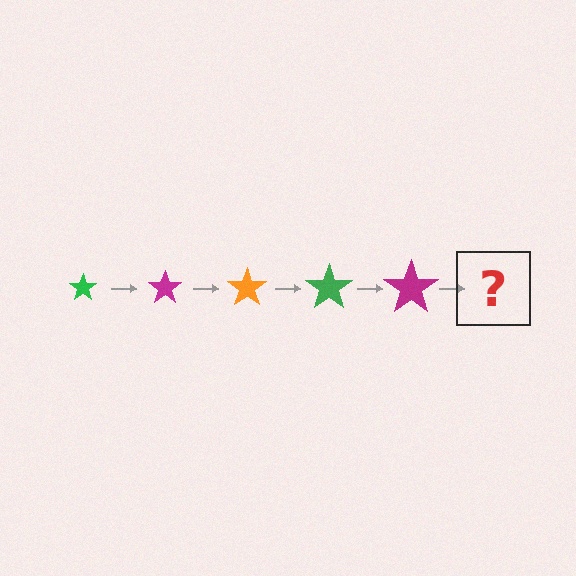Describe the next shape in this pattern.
It should be an orange star, larger than the previous one.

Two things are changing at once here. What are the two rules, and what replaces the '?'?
The two rules are that the star grows larger each step and the color cycles through green, magenta, and orange. The '?' should be an orange star, larger than the previous one.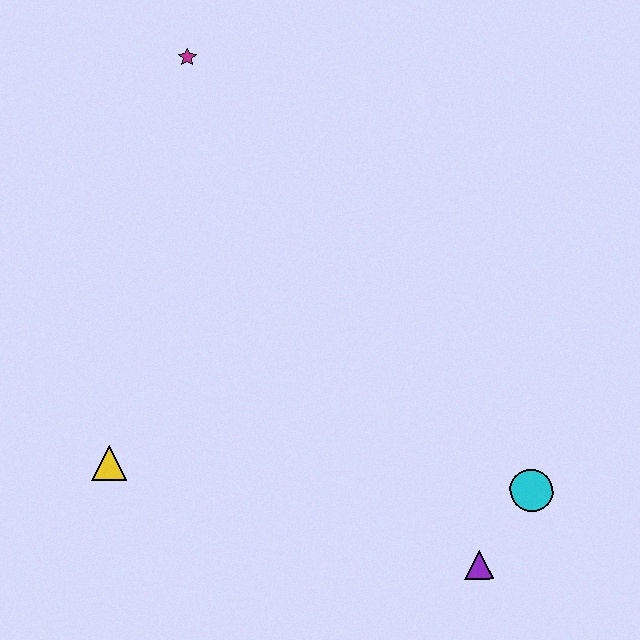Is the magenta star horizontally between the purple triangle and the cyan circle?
No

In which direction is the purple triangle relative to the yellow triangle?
The purple triangle is to the right of the yellow triangle.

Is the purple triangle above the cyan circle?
No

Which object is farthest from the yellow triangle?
The cyan circle is farthest from the yellow triangle.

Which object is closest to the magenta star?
The yellow triangle is closest to the magenta star.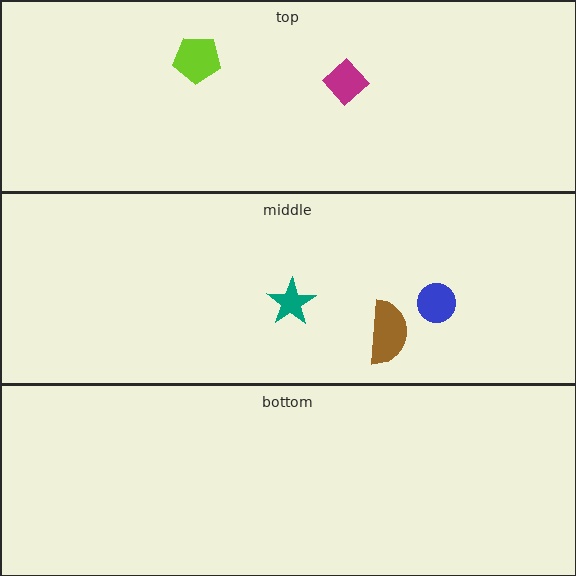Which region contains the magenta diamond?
The top region.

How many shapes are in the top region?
2.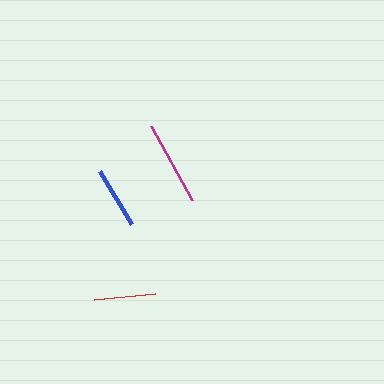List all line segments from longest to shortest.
From longest to shortest: magenta, red, blue.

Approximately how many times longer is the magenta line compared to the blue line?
The magenta line is approximately 1.4 times the length of the blue line.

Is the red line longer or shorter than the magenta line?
The magenta line is longer than the red line.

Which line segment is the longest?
The magenta line is the longest at approximately 84 pixels.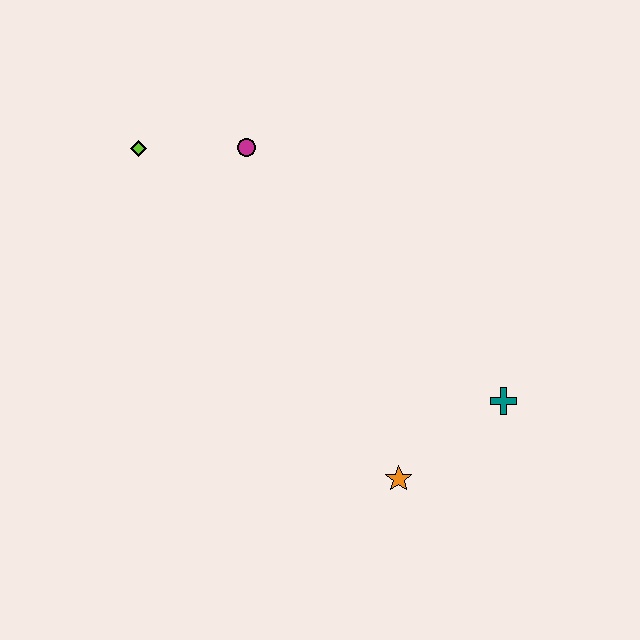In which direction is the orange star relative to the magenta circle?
The orange star is below the magenta circle.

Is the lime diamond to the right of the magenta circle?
No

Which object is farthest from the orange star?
The lime diamond is farthest from the orange star.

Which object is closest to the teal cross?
The orange star is closest to the teal cross.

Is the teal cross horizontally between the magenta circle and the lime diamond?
No